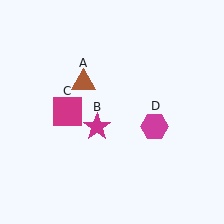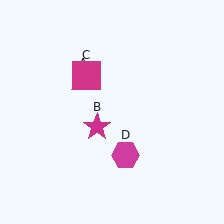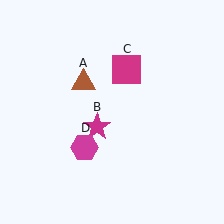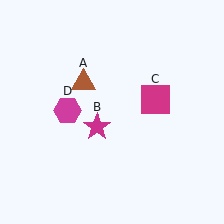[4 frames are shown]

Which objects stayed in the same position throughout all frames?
Brown triangle (object A) and magenta star (object B) remained stationary.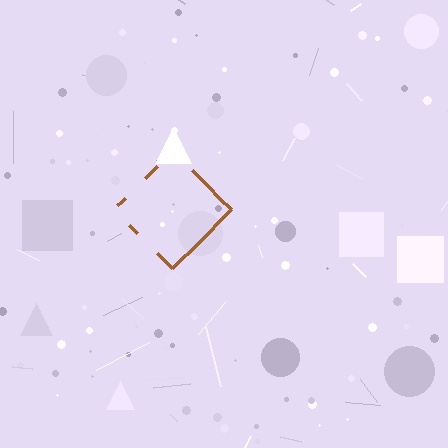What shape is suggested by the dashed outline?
The dashed outline suggests a diamond.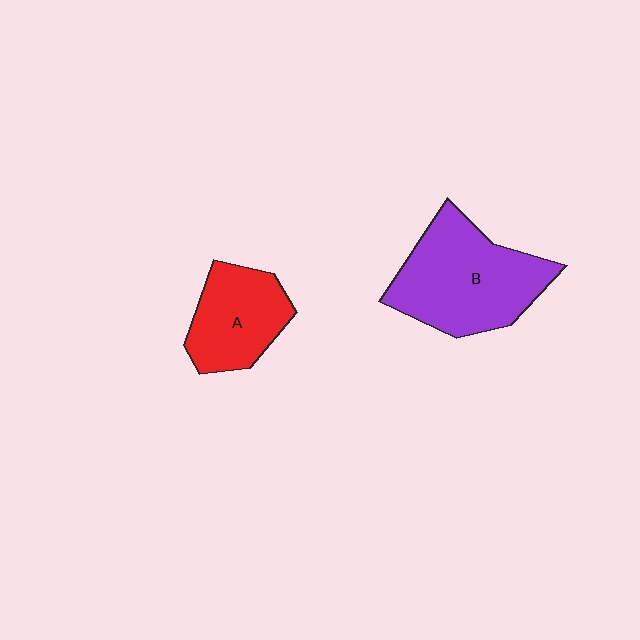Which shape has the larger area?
Shape B (purple).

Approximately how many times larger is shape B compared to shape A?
Approximately 1.6 times.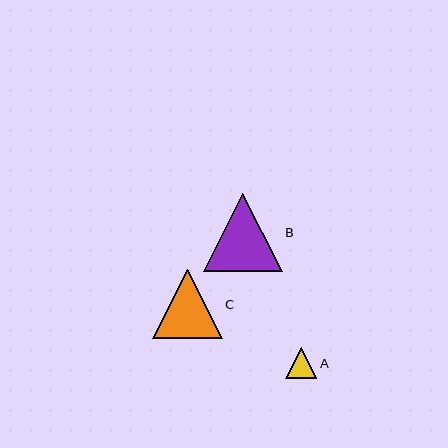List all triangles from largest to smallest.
From largest to smallest: B, C, A.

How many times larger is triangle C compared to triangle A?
Triangle C is approximately 2.2 times the size of triangle A.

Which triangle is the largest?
Triangle B is the largest with a size of approximately 78 pixels.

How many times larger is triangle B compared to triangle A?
Triangle B is approximately 2.5 times the size of triangle A.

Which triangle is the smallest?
Triangle A is the smallest with a size of approximately 31 pixels.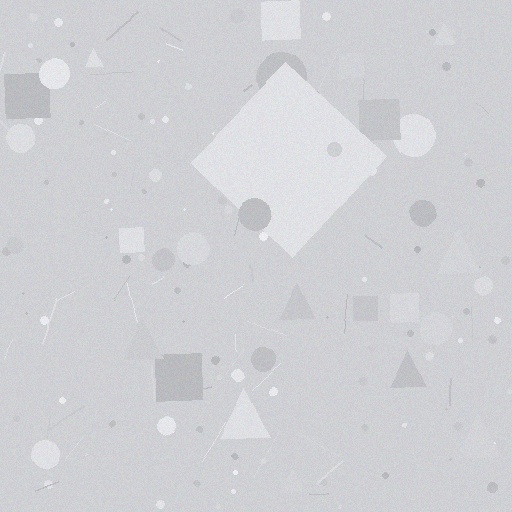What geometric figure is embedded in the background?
A diamond is embedded in the background.